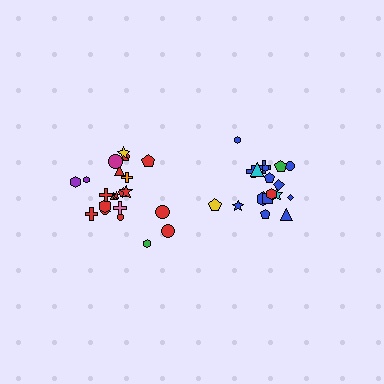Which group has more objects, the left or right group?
The left group.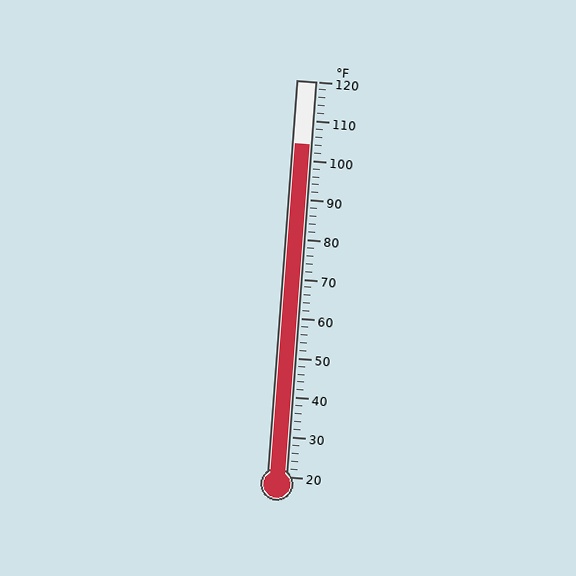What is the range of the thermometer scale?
The thermometer scale ranges from 20°F to 120°F.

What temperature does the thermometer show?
The thermometer shows approximately 104°F.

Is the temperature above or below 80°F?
The temperature is above 80°F.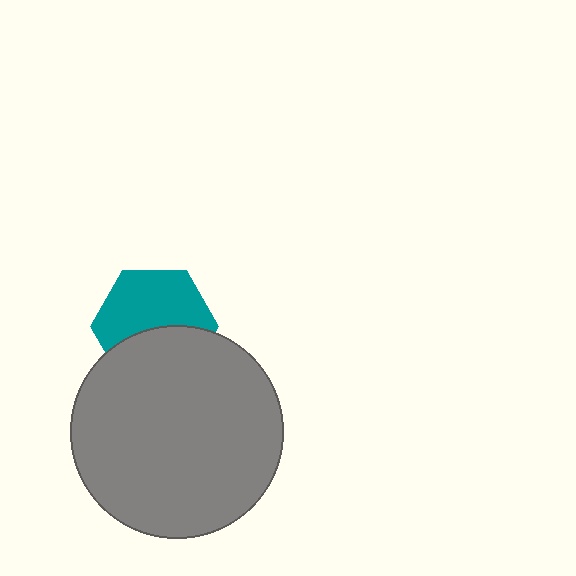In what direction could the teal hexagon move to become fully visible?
The teal hexagon could move up. That would shift it out from behind the gray circle entirely.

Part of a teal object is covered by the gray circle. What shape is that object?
It is a hexagon.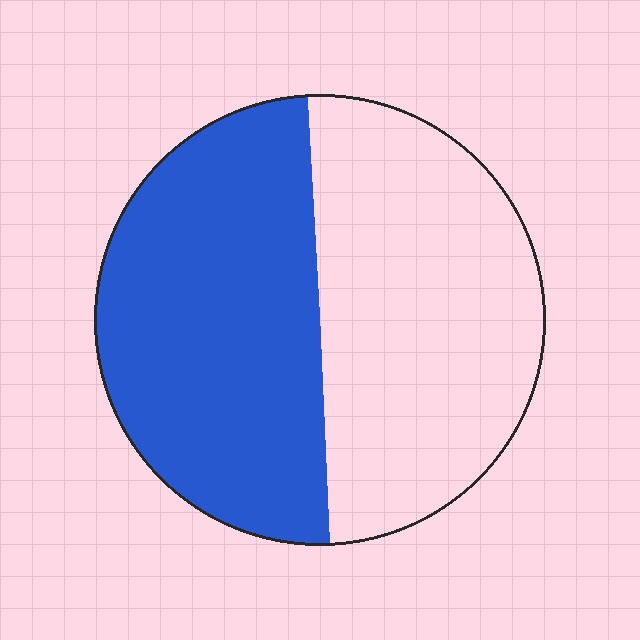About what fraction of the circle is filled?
About one half (1/2).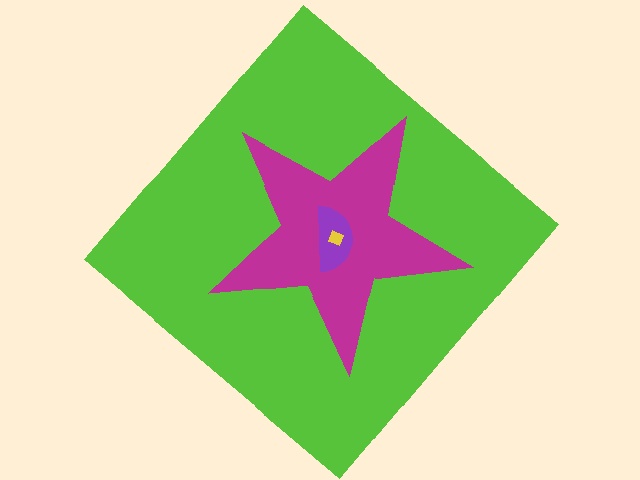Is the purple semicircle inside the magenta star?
Yes.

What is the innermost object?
The yellow diamond.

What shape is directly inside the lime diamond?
The magenta star.